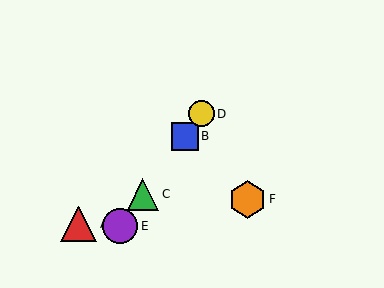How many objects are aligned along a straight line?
4 objects (B, C, D, E) are aligned along a straight line.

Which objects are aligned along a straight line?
Objects B, C, D, E are aligned along a straight line.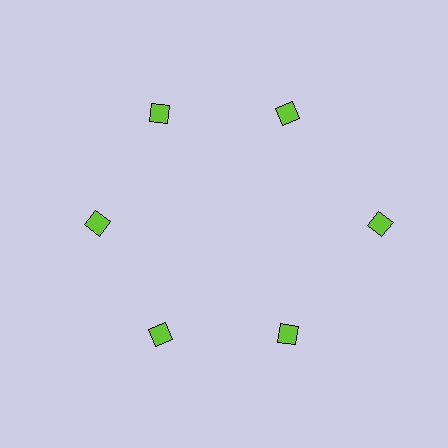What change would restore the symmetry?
The symmetry would be restored by moving it inward, back onto the ring so that all 6 diamonds sit at equal angles and equal distance from the center.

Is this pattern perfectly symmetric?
No. The 6 lime diamonds are arranged in a ring, but one element near the 3 o'clock position is pushed outward from the center, breaking the 6-fold rotational symmetry.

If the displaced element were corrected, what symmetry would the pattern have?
It would have 6-fold rotational symmetry — the pattern would map onto itself every 60 degrees.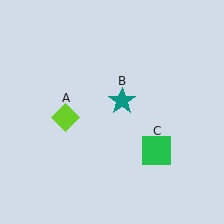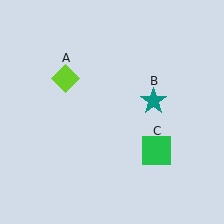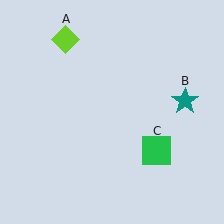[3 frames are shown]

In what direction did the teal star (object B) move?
The teal star (object B) moved right.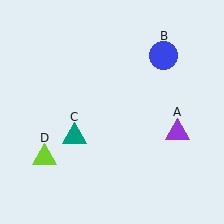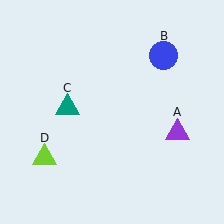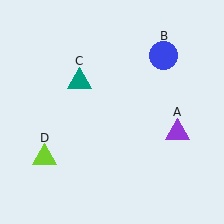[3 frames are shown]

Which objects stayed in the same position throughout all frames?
Purple triangle (object A) and blue circle (object B) and lime triangle (object D) remained stationary.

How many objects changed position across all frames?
1 object changed position: teal triangle (object C).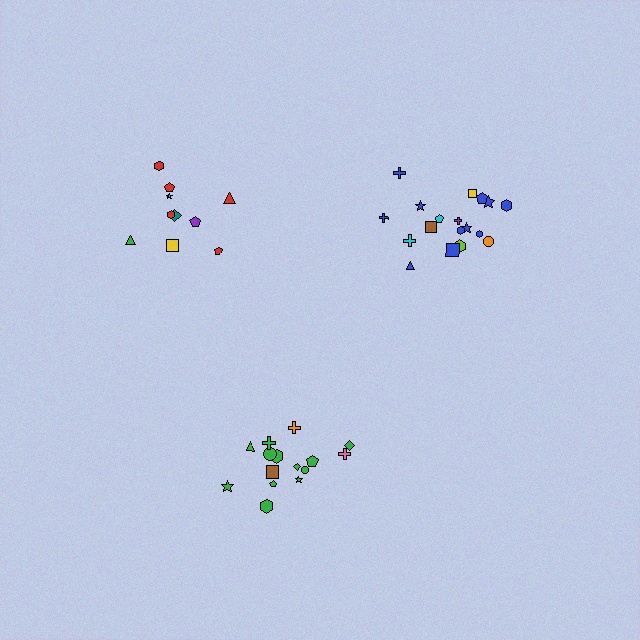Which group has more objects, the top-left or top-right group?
The top-right group.